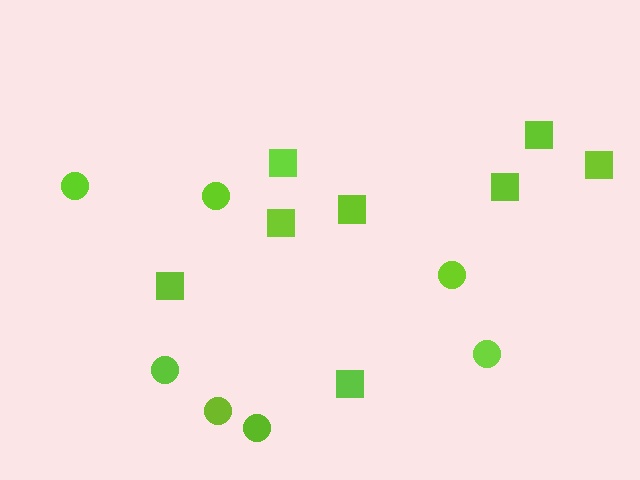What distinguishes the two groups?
There are 2 groups: one group of circles (7) and one group of squares (8).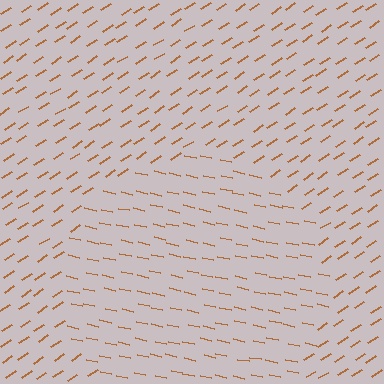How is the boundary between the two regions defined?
The boundary is defined purely by a change in line orientation (approximately 45 degrees difference). All lines are the same color and thickness.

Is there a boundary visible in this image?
Yes, there is a texture boundary formed by a change in line orientation.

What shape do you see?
I see a circle.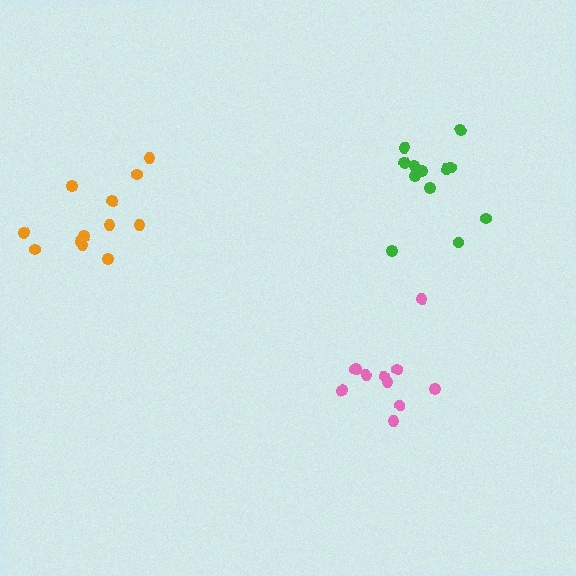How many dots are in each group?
Group 1: 12 dots, Group 2: 13 dots, Group 3: 11 dots (36 total).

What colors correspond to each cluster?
The clusters are colored: orange, green, pink.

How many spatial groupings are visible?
There are 3 spatial groupings.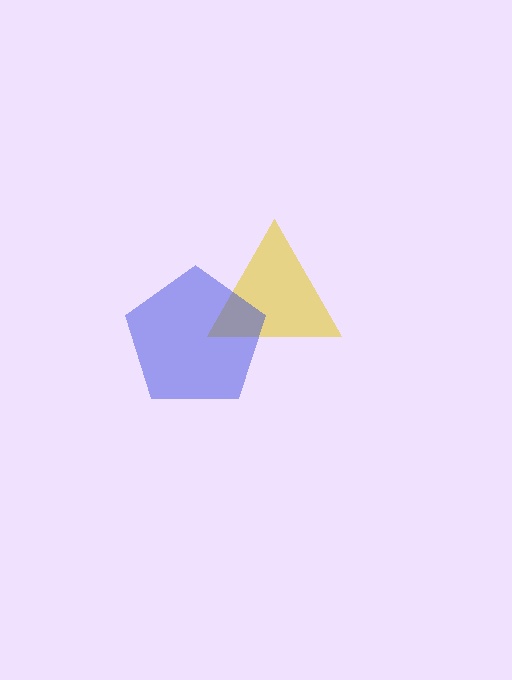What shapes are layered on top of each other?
The layered shapes are: a yellow triangle, a blue pentagon.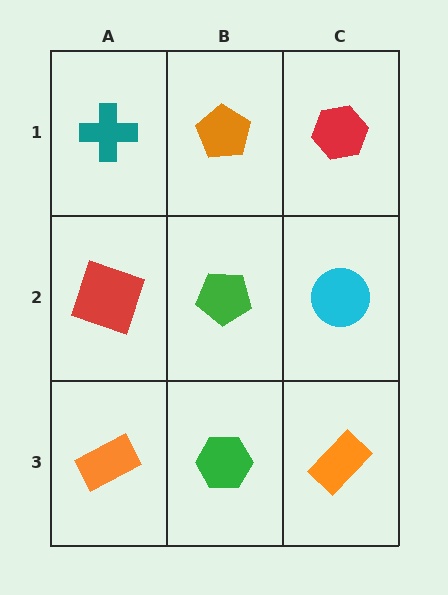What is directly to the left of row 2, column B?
A red square.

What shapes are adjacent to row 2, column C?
A red hexagon (row 1, column C), an orange rectangle (row 3, column C), a green pentagon (row 2, column B).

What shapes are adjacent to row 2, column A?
A teal cross (row 1, column A), an orange rectangle (row 3, column A), a green pentagon (row 2, column B).